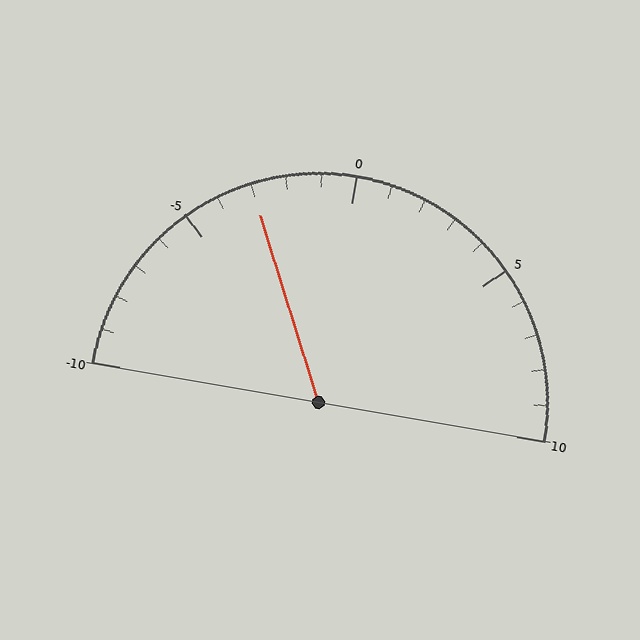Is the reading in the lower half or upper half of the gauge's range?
The reading is in the lower half of the range (-10 to 10).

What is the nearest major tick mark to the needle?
The nearest major tick mark is -5.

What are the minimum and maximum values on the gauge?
The gauge ranges from -10 to 10.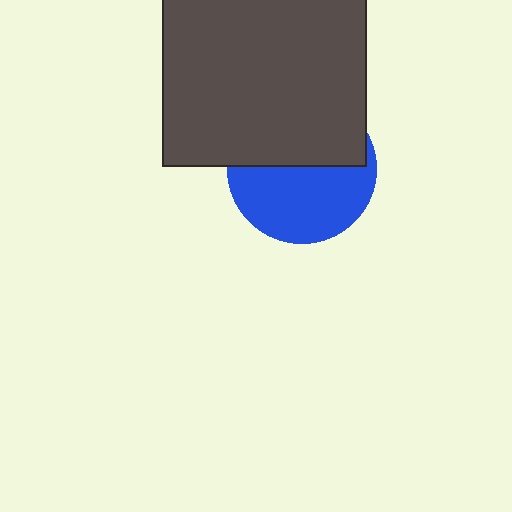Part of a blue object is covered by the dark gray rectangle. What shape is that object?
It is a circle.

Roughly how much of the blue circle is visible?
About half of it is visible (roughly 53%).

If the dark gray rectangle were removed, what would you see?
You would see the complete blue circle.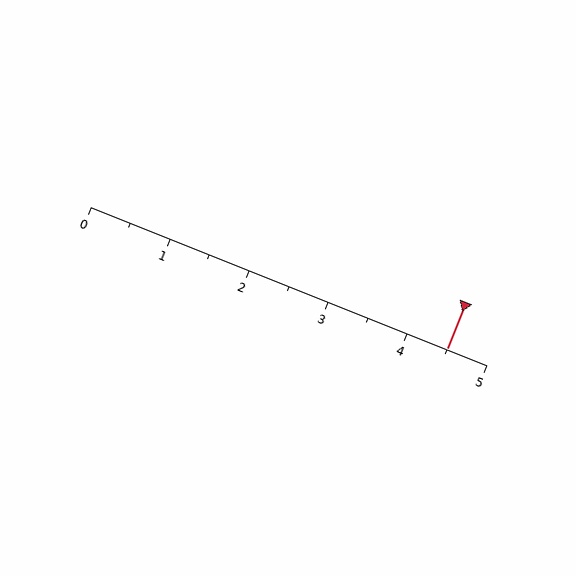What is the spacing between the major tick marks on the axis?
The major ticks are spaced 1 apart.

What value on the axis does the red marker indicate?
The marker indicates approximately 4.5.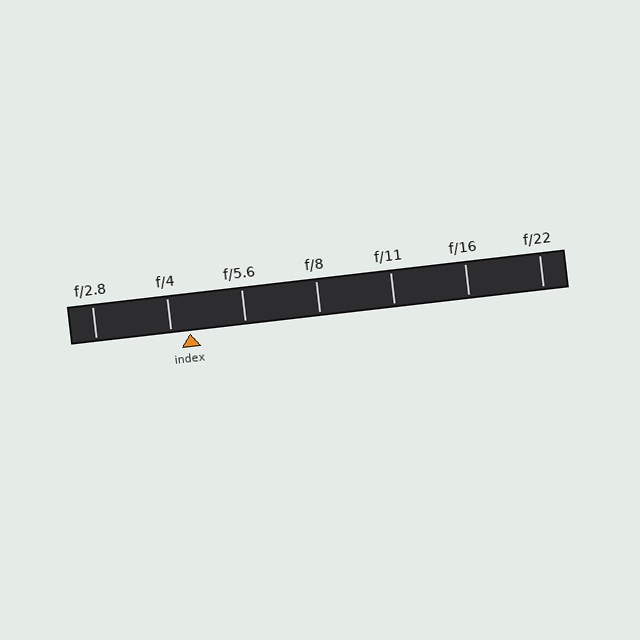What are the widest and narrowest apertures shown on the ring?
The widest aperture shown is f/2.8 and the narrowest is f/22.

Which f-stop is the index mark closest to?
The index mark is closest to f/4.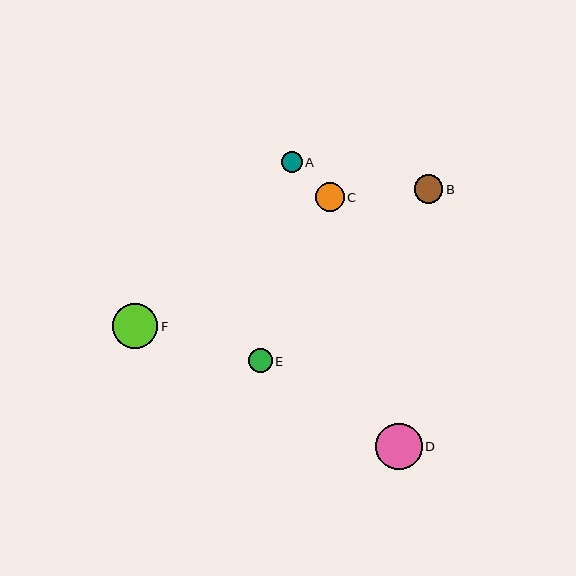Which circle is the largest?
Circle D is the largest with a size of approximately 47 pixels.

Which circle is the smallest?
Circle A is the smallest with a size of approximately 21 pixels.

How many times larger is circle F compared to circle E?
Circle F is approximately 1.9 times the size of circle E.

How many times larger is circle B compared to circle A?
Circle B is approximately 1.4 times the size of circle A.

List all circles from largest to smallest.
From largest to smallest: D, F, B, C, E, A.